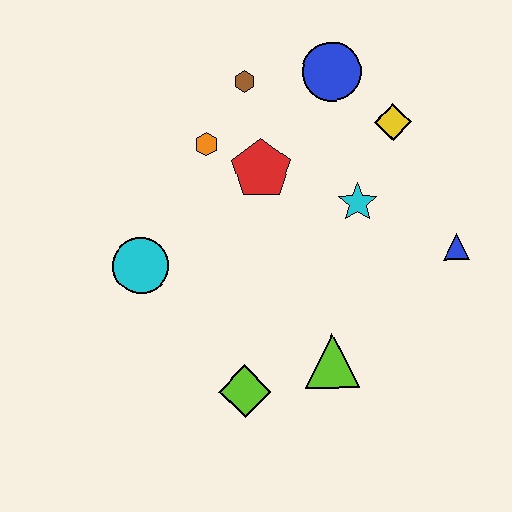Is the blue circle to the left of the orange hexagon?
No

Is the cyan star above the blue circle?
No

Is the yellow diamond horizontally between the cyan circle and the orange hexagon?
No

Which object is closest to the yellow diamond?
The blue circle is closest to the yellow diamond.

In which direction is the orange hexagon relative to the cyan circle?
The orange hexagon is above the cyan circle.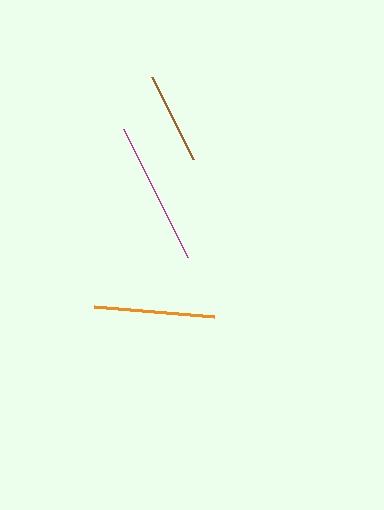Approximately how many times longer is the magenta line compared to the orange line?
The magenta line is approximately 1.2 times the length of the orange line.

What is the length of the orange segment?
The orange segment is approximately 120 pixels long.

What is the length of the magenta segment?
The magenta segment is approximately 143 pixels long.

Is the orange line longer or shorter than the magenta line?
The magenta line is longer than the orange line.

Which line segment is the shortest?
The brown line is the shortest at approximately 92 pixels.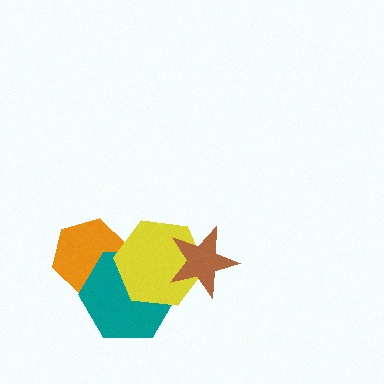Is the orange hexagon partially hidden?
Yes, it is partially covered by another shape.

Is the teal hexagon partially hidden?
Yes, it is partially covered by another shape.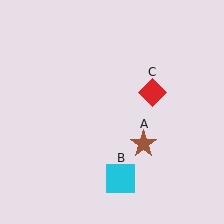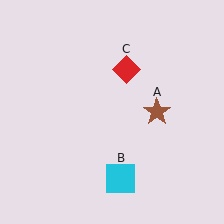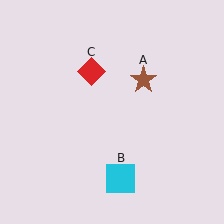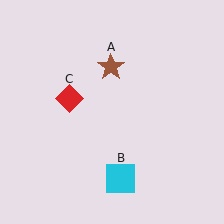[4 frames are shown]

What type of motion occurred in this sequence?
The brown star (object A), red diamond (object C) rotated counterclockwise around the center of the scene.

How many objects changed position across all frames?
2 objects changed position: brown star (object A), red diamond (object C).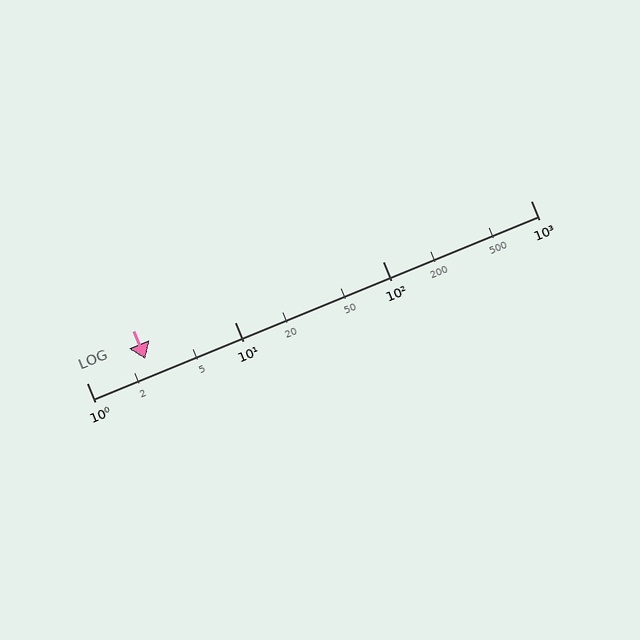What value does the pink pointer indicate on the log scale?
The pointer indicates approximately 2.5.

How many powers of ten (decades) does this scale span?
The scale spans 3 decades, from 1 to 1000.